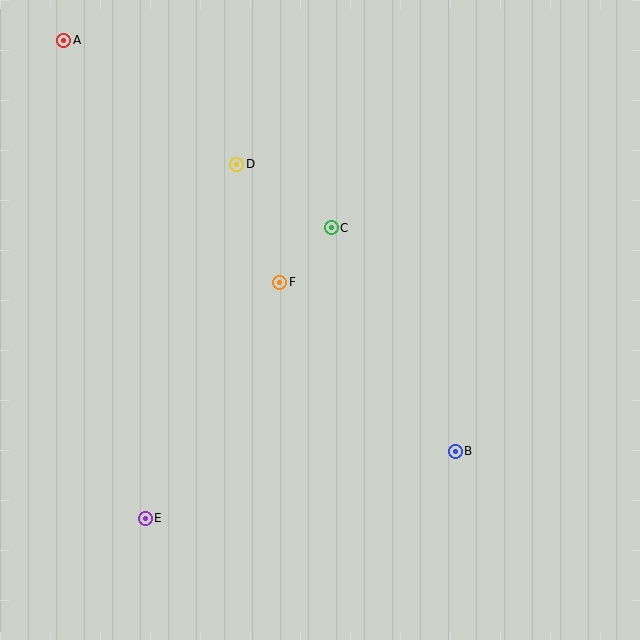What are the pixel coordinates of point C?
Point C is at (331, 228).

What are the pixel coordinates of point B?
Point B is at (455, 451).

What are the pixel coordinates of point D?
Point D is at (237, 164).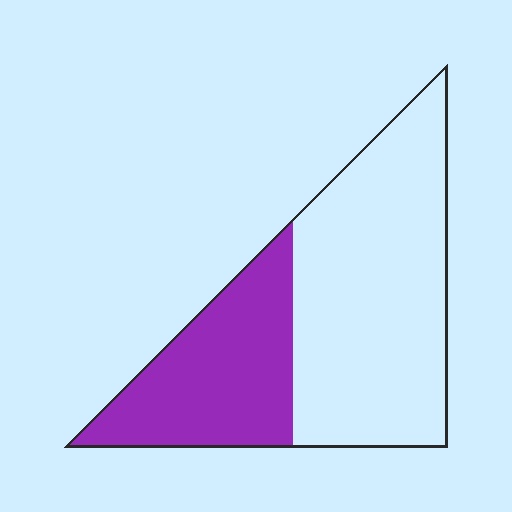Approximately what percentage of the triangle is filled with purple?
Approximately 35%.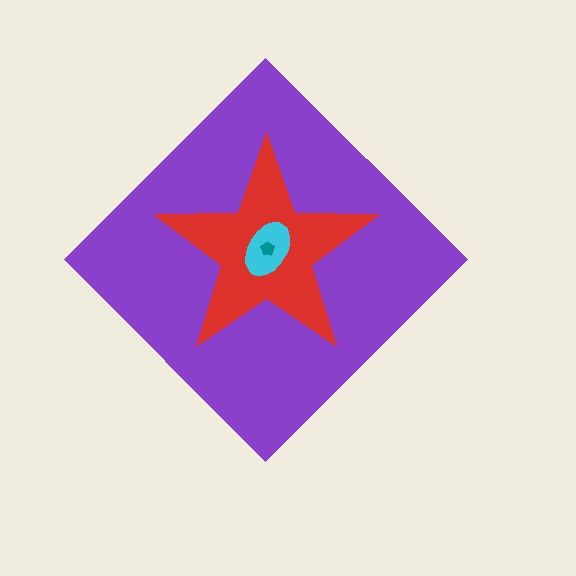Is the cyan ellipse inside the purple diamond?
Yes.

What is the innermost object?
The teal pentagon.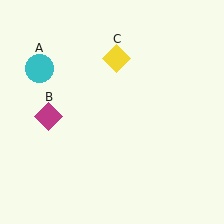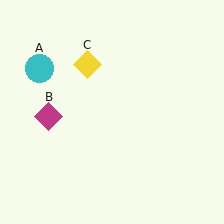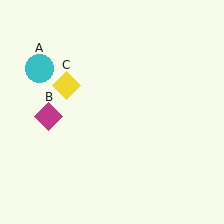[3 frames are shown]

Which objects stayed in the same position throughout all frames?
Cyan circle (object A) and magenta diamond (object B) remained stationary.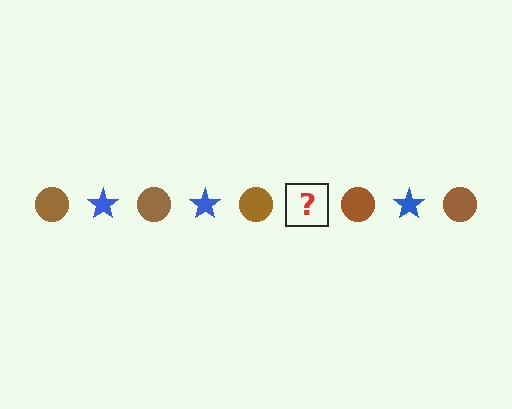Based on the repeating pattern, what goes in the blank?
The blank should be a blue star.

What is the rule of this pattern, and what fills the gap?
The rule is that the pattern alternates between brown circle and blue star. The gap should be filled with a blue star.